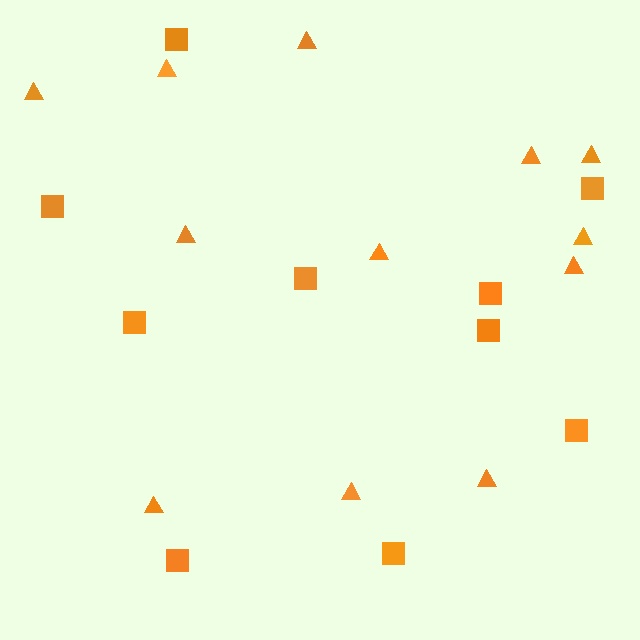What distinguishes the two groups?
There are 2 groups: one group of triangles (12) and one group of squares (10).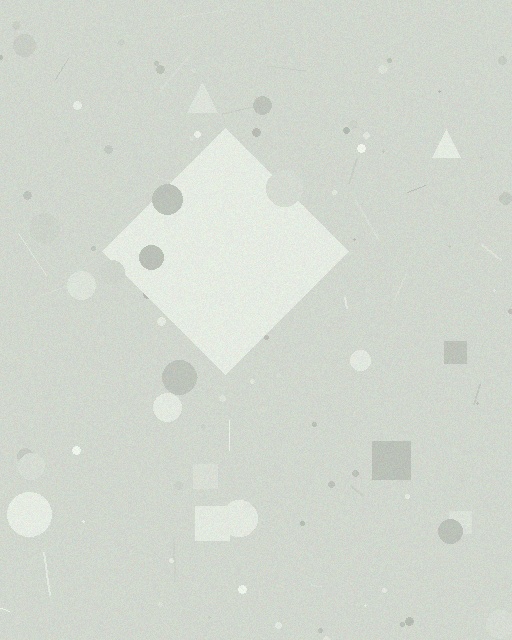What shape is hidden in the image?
A diamond is hidden in the image.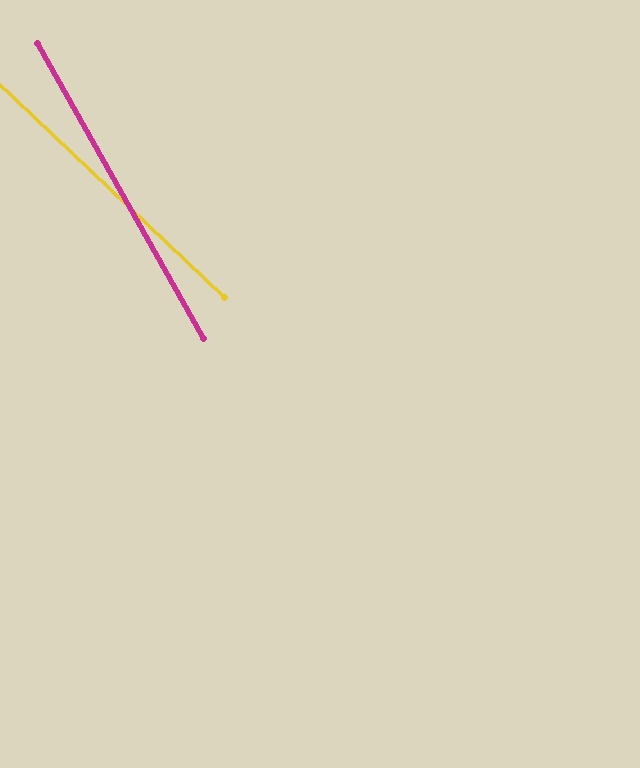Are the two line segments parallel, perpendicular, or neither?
Neither parallel nor perpendicular — they differ by about 17°.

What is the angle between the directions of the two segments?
Approximately 17 degrees.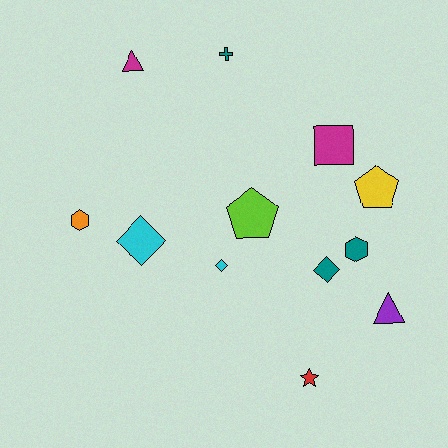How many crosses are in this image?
There is 1 cross.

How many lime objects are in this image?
There is 1 lime object.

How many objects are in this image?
There are 12 objects.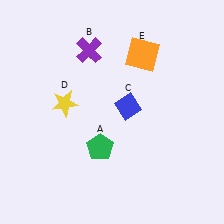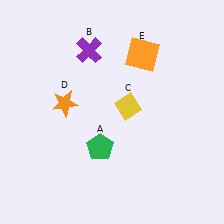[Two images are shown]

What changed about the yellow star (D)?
In Image 1, D is yellow. In Image 2, it changed to orange.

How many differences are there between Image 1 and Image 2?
There are 2 differences between the two images.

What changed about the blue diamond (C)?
In Image 1, C is blue. In Image 2, it changed to yellow.